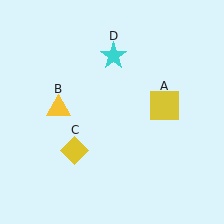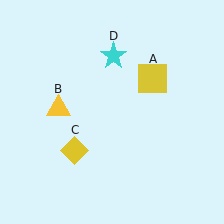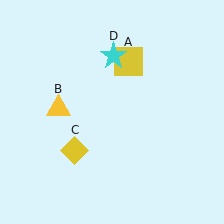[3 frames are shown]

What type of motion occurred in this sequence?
The yellow square (object A) rotated counterclockwise around the center of the scene.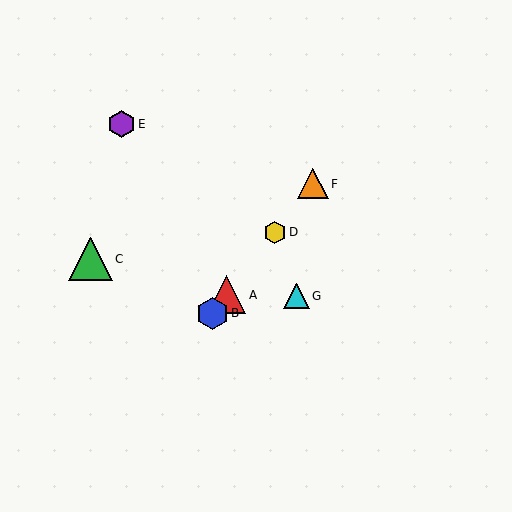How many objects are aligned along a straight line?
4 objects (A, B, D, F) are aligned along a straight line.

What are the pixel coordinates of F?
Object F is at (313, 184).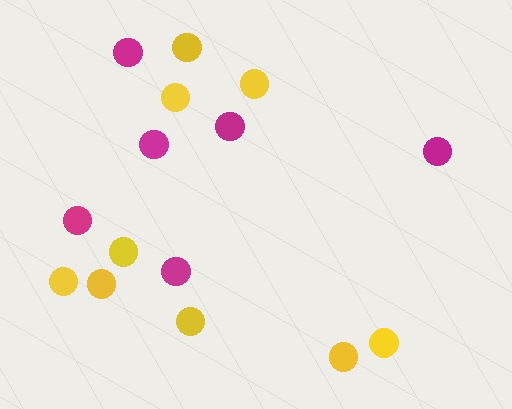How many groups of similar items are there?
There are 2 groups: one group of yellow circles (9) and one group of magenta circles (6).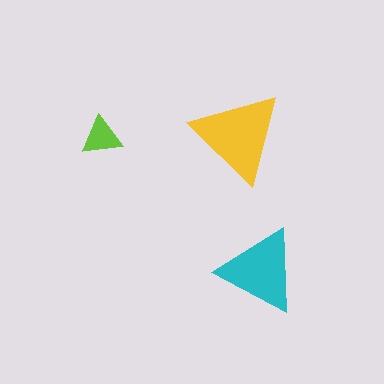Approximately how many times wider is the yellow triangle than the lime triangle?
About 2.5 times wider.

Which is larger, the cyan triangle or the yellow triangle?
The yellow one.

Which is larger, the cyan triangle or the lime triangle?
The cyan one.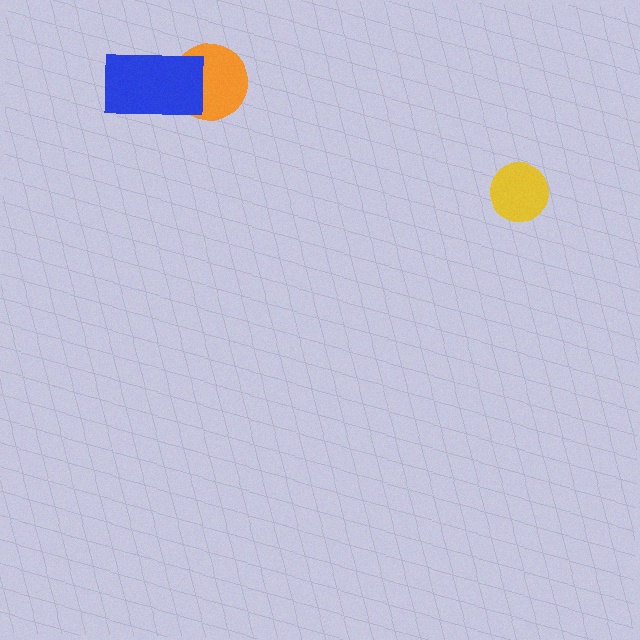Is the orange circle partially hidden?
Yes, it is partially covered by another shape.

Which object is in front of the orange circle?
The blue rectangle is in front of the orange circle.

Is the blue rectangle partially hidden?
No, no other shape covers it.